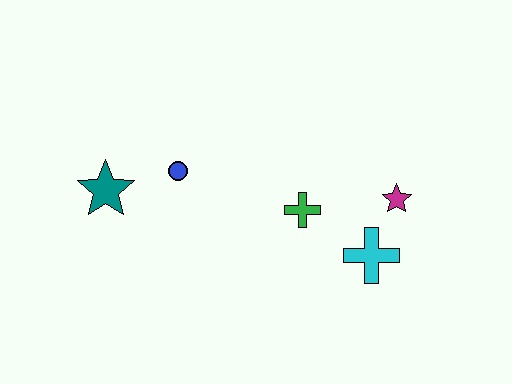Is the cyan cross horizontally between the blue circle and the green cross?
No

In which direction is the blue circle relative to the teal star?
The blue circle is to the right of the teal star.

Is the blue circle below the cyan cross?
No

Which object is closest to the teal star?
The blue circle is closest to the teal star.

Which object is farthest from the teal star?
The magenta star is farthest from the teal star.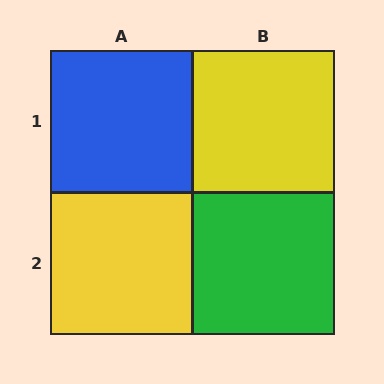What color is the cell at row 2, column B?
Green.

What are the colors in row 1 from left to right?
Blue, yellow.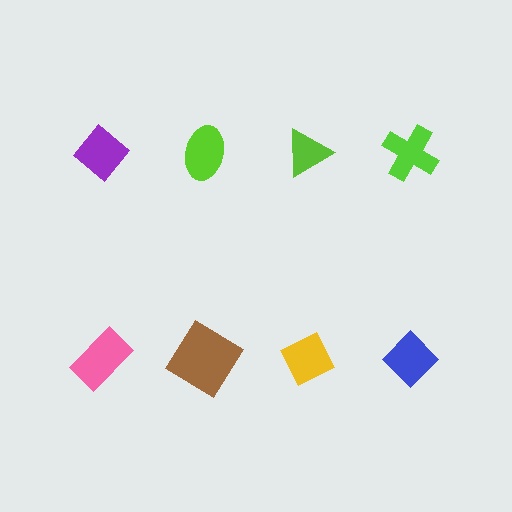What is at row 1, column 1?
A purple diamond.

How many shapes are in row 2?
4 shapes.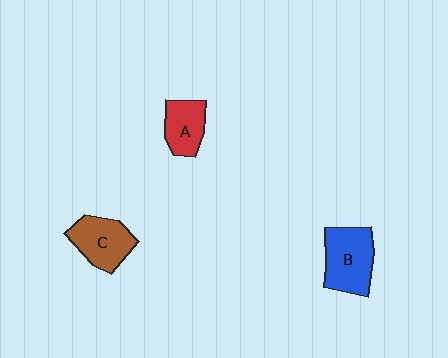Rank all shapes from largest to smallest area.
From largest to smallest: B (blue), C (brown), A (red).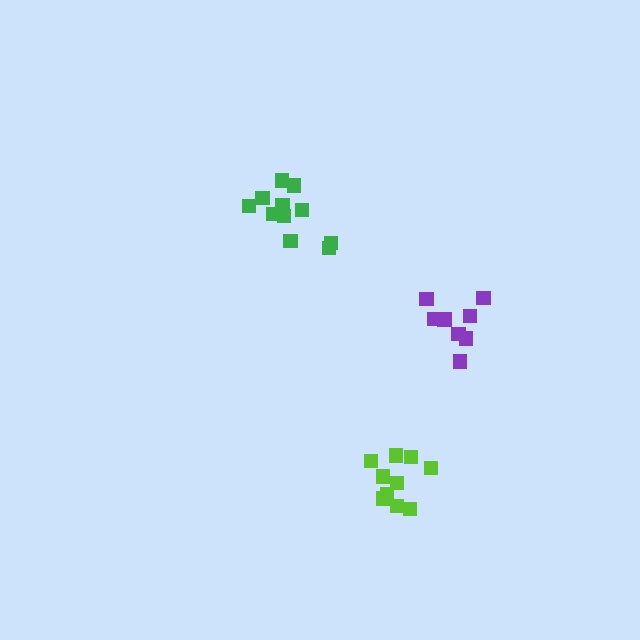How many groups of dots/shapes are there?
There are 3 groups.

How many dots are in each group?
Group 1: 11 dots, Group 2: 8 dots, Group 3: 10 dots (29 total).